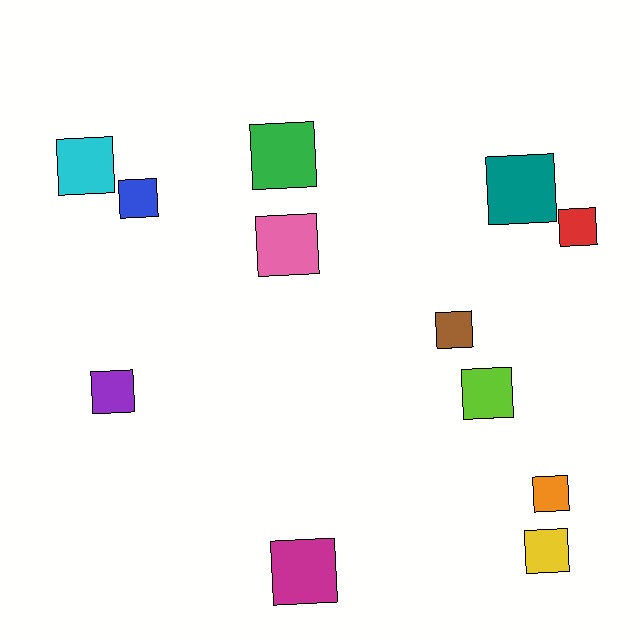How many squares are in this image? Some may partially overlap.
There are 12 squares.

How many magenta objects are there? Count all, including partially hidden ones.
There is 1 magenta object.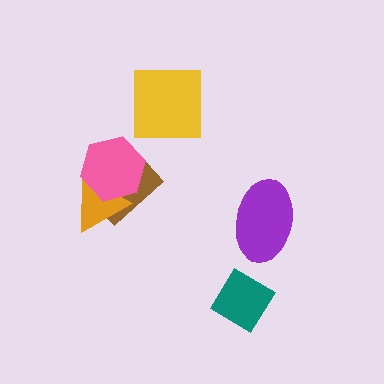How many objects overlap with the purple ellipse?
0 objects overlap with the purple ellipse.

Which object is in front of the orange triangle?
The pink hexagon is in front of the orange triangle.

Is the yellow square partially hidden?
No, no other shape covers it.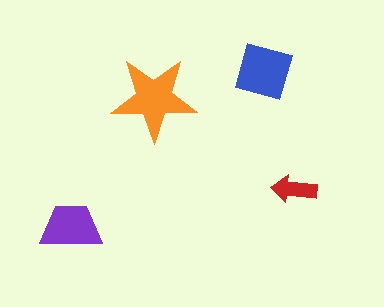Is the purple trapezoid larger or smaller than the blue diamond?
Smaller.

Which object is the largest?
The orange star.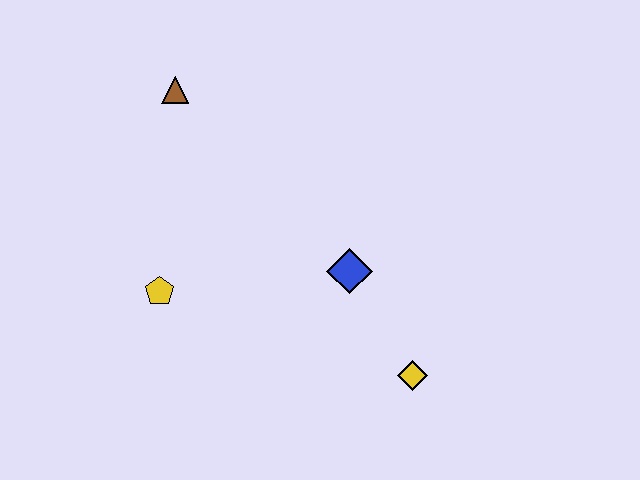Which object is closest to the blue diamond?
The yellow diamond is closest to the blue diamond.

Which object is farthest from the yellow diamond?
The brown triangle is farthest from the yellow diamond.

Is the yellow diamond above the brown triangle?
No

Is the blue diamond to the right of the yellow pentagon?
Yes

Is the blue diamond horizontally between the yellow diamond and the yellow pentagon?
Yes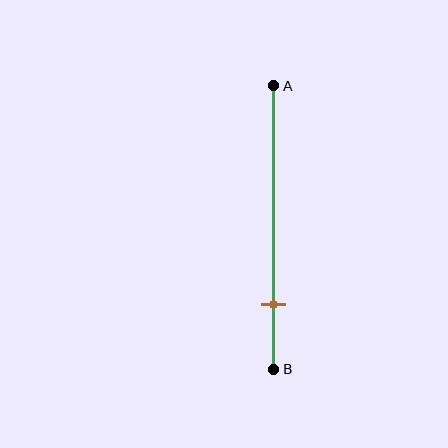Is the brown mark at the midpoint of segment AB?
No, the mark is at about 75% from A, not at the 50% midpoint.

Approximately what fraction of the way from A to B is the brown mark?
The brown mark is approximately 75% of the way from A to B.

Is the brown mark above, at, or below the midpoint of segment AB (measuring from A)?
The brown mark is below the midpoint of segment AB.